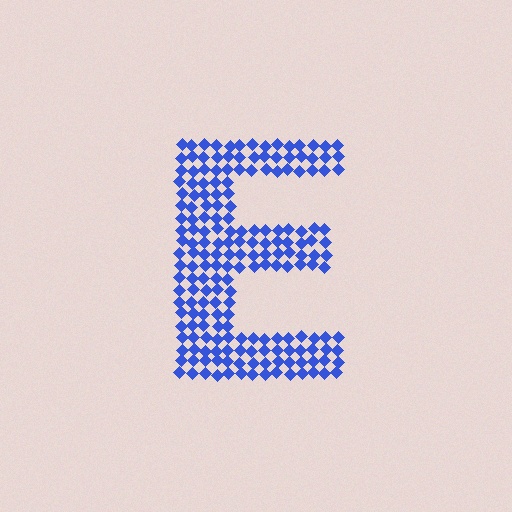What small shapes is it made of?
It is made of small diamonds.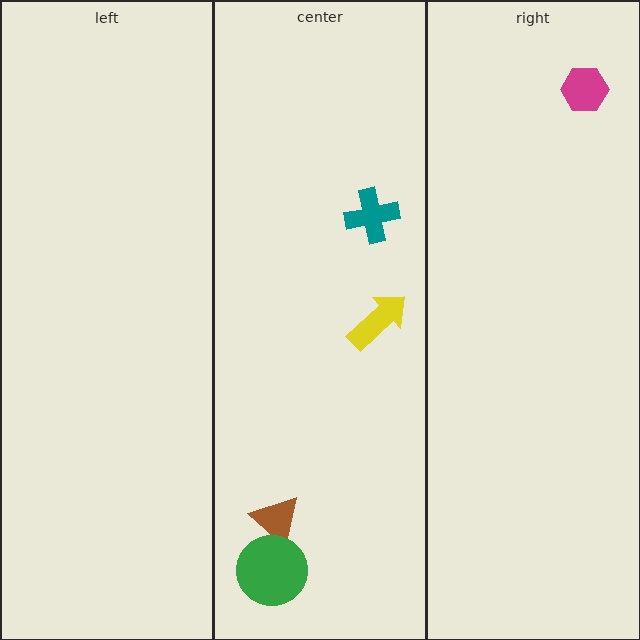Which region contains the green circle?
The center region.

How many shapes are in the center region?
4.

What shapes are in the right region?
The magenta hexagon.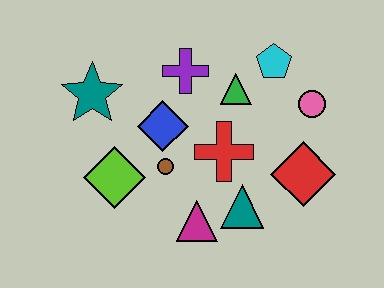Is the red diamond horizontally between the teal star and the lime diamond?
No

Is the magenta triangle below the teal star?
Yes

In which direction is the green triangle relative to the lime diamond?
The green triangle is to the right of the lime diamond.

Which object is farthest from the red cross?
The teal star is farthest from the red cross.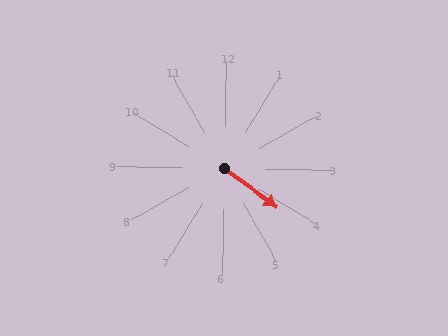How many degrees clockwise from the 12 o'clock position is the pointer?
Approximately 125 degrees.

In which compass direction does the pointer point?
Southeast.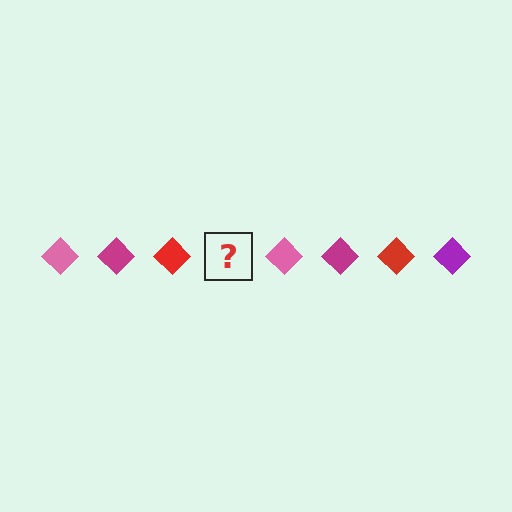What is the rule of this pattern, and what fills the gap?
The rule is that the pattern cycles through pink, magenta, red, purple diamonds. The gap should be filled with a purple diamond.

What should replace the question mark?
The question mark should be replaced with a purple diamond.